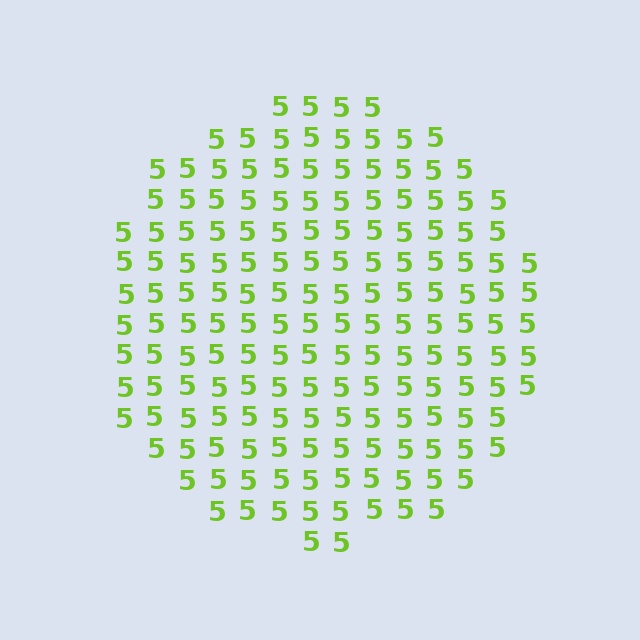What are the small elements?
The small elements are digit 5's.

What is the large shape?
The large shape is a circle.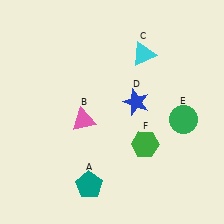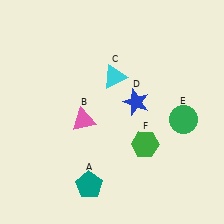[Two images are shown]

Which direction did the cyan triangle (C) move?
The cyan triangle (C) moved left.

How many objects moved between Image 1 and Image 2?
1 object moved between the two images.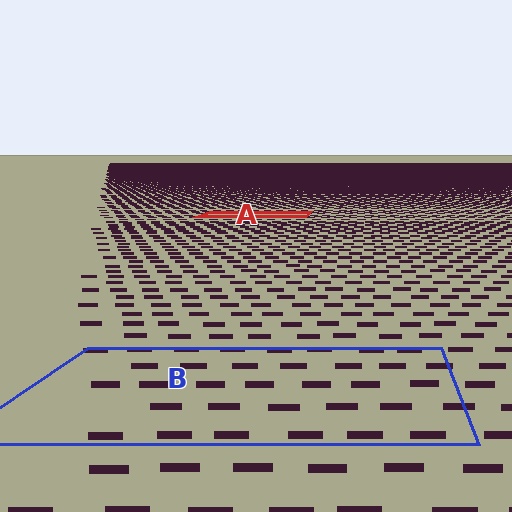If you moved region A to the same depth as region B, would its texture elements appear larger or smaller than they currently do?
They would appear larger. At a closer depth, the same texture elements are projected at a bigger on-screen size.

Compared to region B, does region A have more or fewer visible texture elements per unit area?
Region A has more texture elements per unit area — they are packed more densely because it is farther away.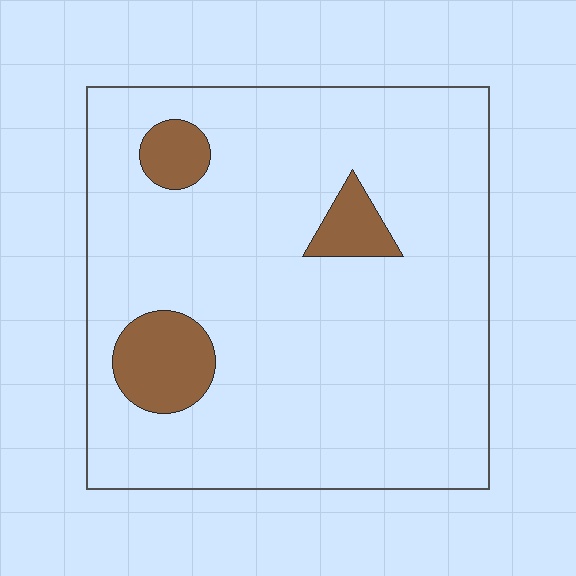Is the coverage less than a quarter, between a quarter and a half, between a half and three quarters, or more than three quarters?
Less than a quarter.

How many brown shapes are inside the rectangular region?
3.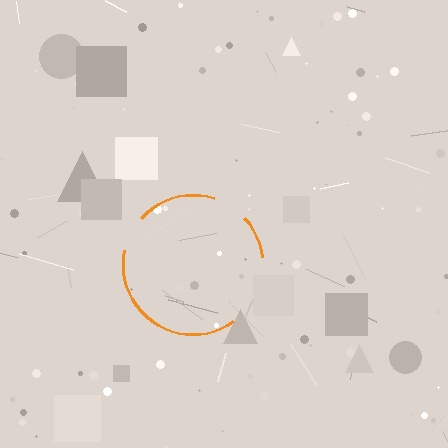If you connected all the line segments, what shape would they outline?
They would outline a circle.